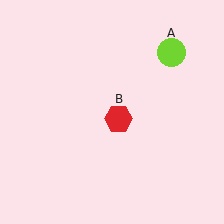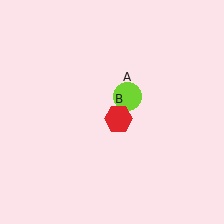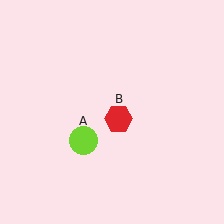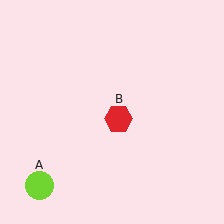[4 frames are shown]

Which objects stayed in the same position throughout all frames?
Red hexagon (object B) remained stationary.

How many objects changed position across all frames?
1 object changed position: lime circle (object A).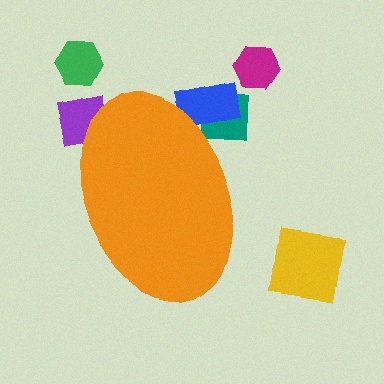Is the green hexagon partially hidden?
No, the green hexagon is fully visible.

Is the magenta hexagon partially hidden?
No, the magenta hexagon is fully visible.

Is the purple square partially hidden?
Yes, the purple square is partially hidden behind the orange ellipse.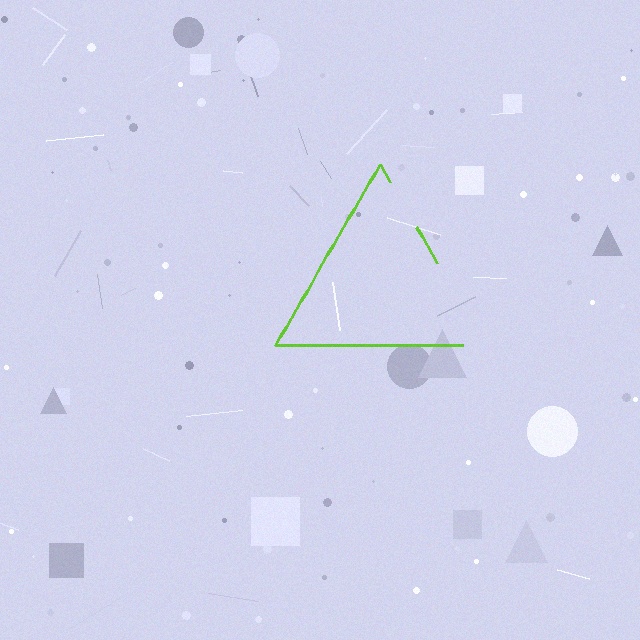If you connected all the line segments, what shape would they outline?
They would outline a triangle.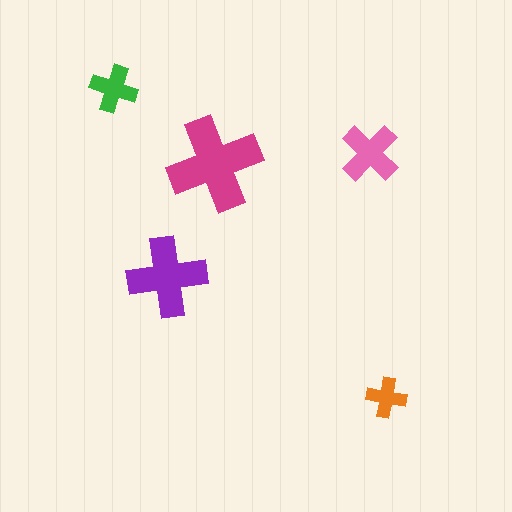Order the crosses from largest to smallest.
the magenta one, the purple one, the pink one, the green one, the orange one.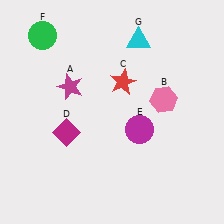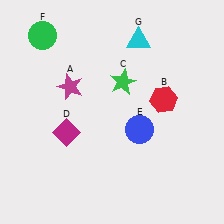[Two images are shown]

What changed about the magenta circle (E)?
In Image 1, E is magenta. In Image 2, it changed to blue.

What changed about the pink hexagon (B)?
In Image 1, B is pink. In Image 2, it changed to red.